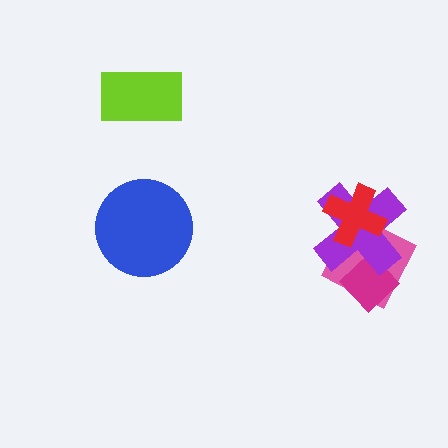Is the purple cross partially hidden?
Yes, it is partially covered by another shape.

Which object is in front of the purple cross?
The red cross is in front of the purple cross.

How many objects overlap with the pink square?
3 objects overlap with the pink square.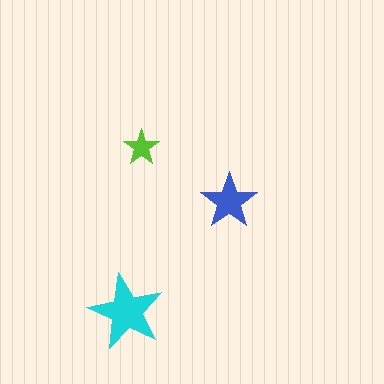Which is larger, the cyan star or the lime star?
The cyan one.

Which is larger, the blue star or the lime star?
The blue one.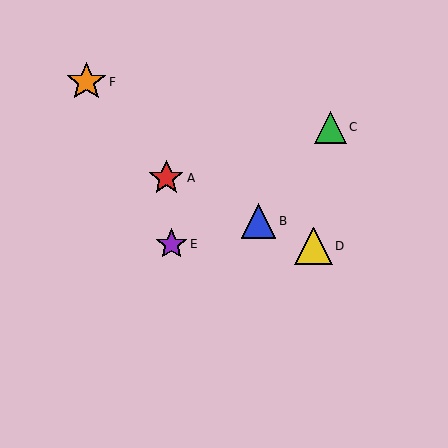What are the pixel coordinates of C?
Object C is at (330, 127).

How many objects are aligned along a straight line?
3 objects (A, B, D) are aligned along a straight line.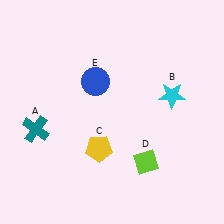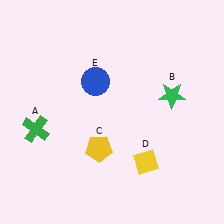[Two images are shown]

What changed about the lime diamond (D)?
In Image 1, D is lime. In Image 2, it changed to yellow.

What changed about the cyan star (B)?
In Image 1, B is cyan. In Image 2, it changed to green.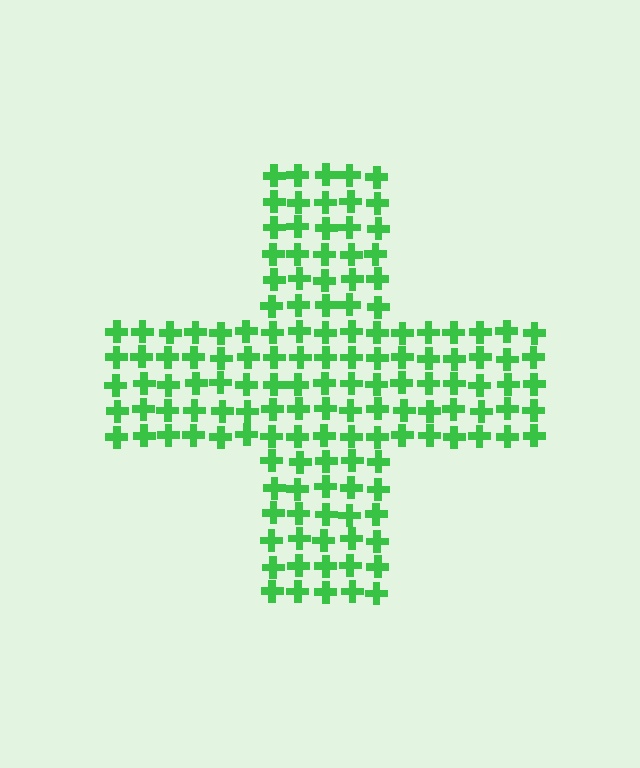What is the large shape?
The large shape is a cross.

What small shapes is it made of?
It is made of small crosses.